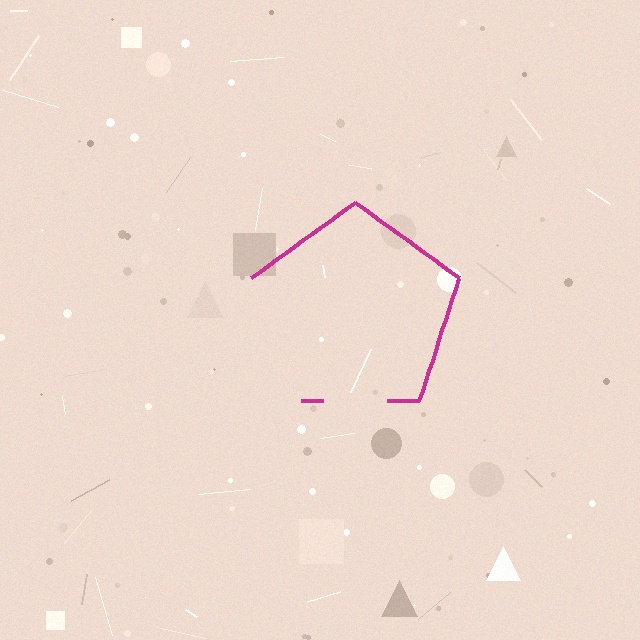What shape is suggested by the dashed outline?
The dashed outline suggests a pentagon.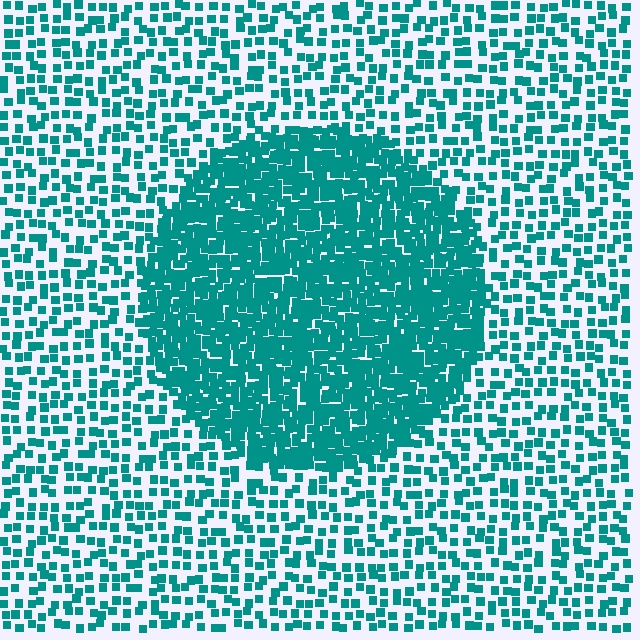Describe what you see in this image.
The image contains small teal elements arranged at two different densities. A circle-shaped region is visible where the elements are more densely packed than the surrounding area.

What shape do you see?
I see a circle.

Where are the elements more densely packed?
The elements are more densely packed inside the circle boundary.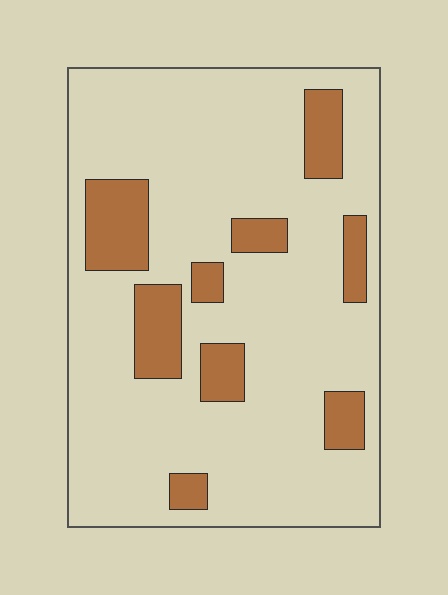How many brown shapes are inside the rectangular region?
9.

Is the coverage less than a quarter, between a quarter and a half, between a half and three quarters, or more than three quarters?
Less than a quarter.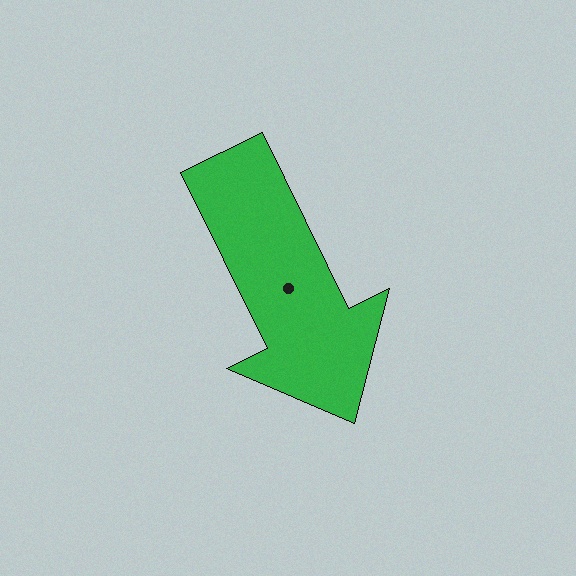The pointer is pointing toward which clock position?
Roughly 5 o'clock.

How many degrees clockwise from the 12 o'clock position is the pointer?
Approximately 154 degrees.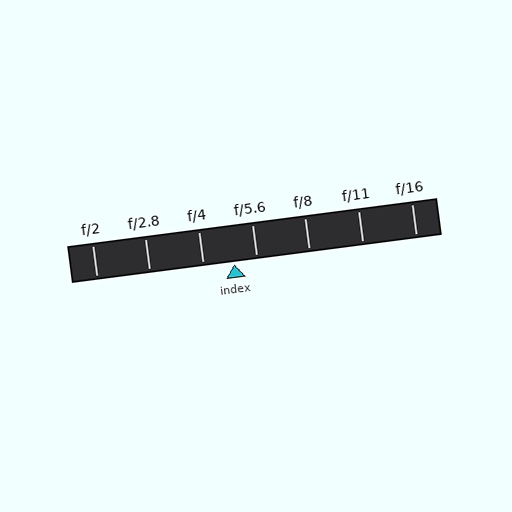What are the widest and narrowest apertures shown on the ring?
The widest aperture shown is f/2 and the narrowest is f/16.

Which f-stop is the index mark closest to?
The index mark is closest to f/5.6.